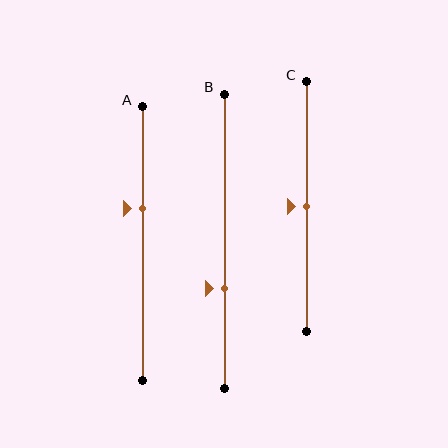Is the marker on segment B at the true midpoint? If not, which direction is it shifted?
No, the marker on segment B is shifted downward by about 16% of the segment length.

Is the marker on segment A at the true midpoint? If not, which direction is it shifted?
No, the marker on segment A is shifted upward by about 13% of the segment length.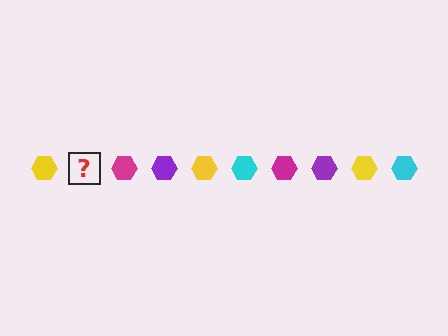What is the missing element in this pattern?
The missing element is a cyan hexagon.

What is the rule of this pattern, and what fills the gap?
The rule is that the pattern cycles through yellow, cyan, magenta, purple hexagons. The gap should be filled with a cyan hexagon.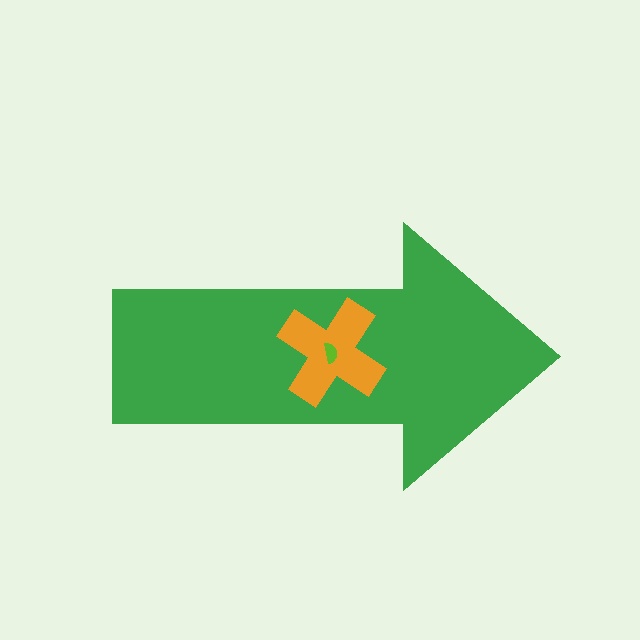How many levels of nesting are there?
3.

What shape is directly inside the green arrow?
The orange cross.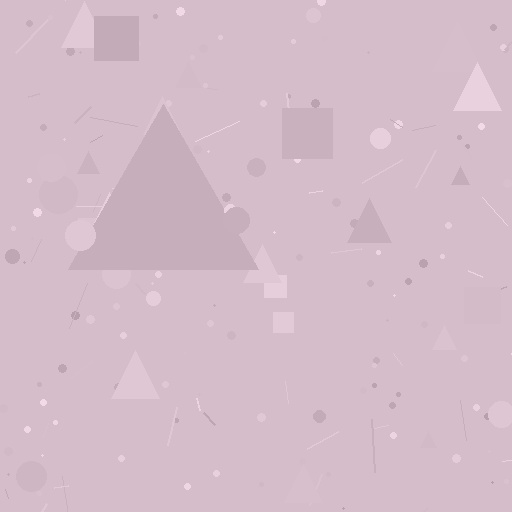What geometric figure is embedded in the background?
A triangle is embedded in the background.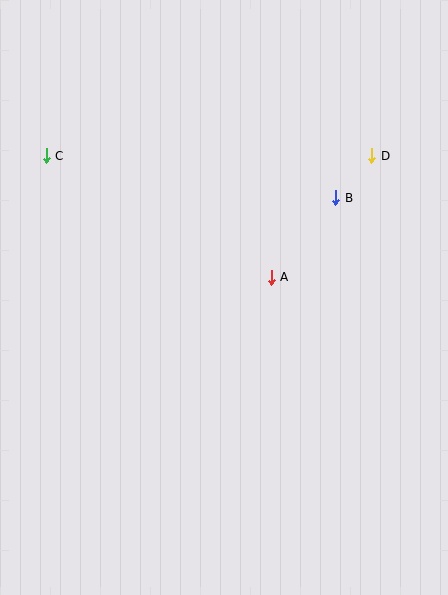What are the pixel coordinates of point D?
Point D is at (372, 156).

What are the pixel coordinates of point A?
Point A is at (271, 277).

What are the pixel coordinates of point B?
Point B is at (336, 198).